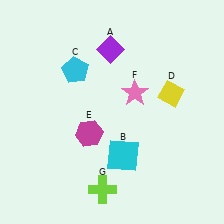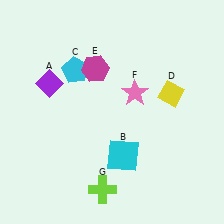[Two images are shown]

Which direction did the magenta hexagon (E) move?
The magenta hexagon (E) moved up.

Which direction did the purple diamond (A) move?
The purple diamond (A) moved left.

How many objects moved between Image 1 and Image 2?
2 objects moved between the two images.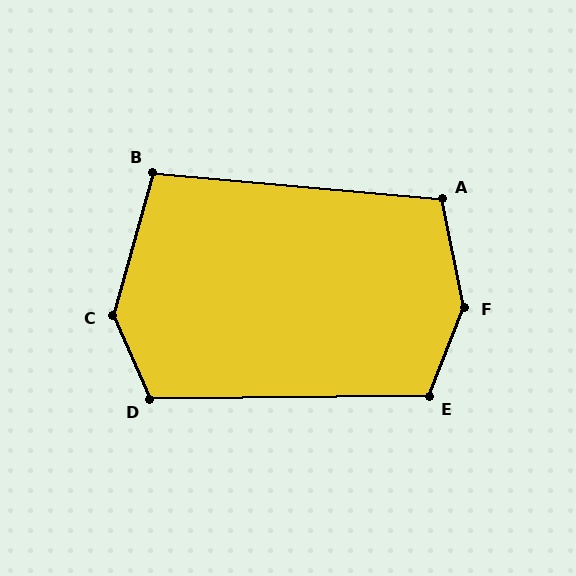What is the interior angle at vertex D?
Approximately 113 degrees (obtuse).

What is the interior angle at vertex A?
Approximately 107 degrees (obtuse).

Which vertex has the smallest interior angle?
B, at approximately 101 degrees.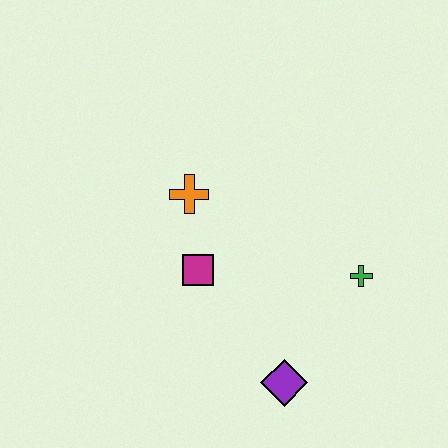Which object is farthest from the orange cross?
The purple diamond is farthest from the orange cross.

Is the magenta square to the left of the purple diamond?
Yes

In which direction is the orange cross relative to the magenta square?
The orange cross is above the magenta square.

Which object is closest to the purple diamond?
The green cross is closest to the purple diamond.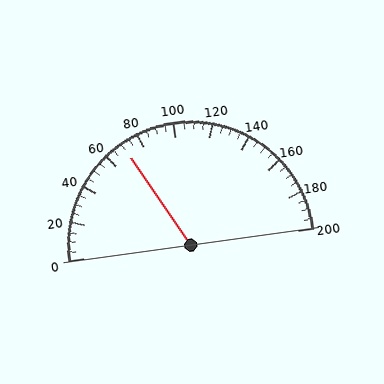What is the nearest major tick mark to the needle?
The nearest major tick mark is 80.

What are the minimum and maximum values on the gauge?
The gauge ranges from 0 to 200.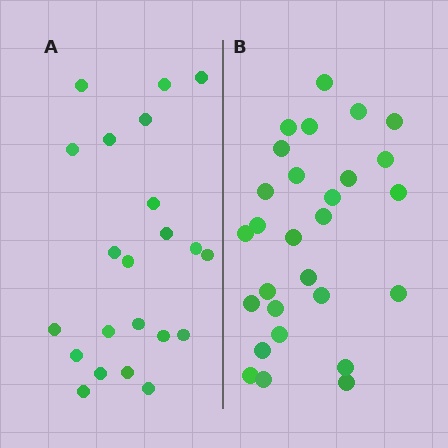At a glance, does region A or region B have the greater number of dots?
Region B (the right region) has more dots.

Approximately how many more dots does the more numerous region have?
Region B has about 6 more dots than region A.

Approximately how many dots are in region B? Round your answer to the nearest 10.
About 30 dots. (The exact count is 28, which rounds to 30.)